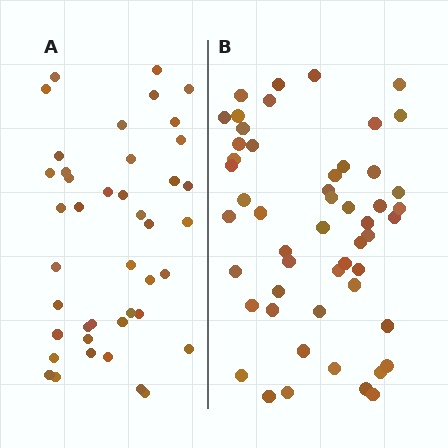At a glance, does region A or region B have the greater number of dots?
Region B (the right region) has more dots.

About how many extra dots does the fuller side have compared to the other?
Region B has roughly 10 or so more dots than region A.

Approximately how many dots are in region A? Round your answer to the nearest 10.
About 40 dots. (The exact count is 42, which rounds to 40.)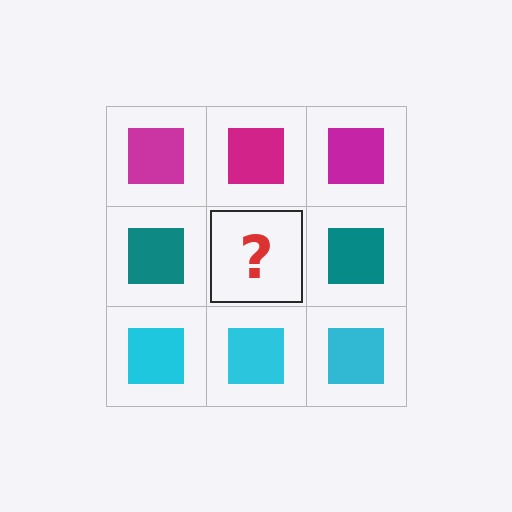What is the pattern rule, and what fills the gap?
The rule is that each row has a consistent color. The gap should be filled with a teal square.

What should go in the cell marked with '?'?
The missing cell should contain a teal square.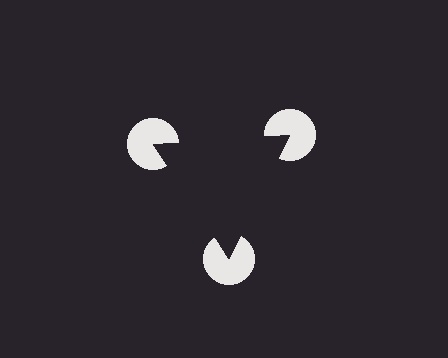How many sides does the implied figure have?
3 sides.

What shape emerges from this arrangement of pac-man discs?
An illusory triangle — its edges are inferred from the aligned wedge cuts in the pac-man discs, not physically drawn.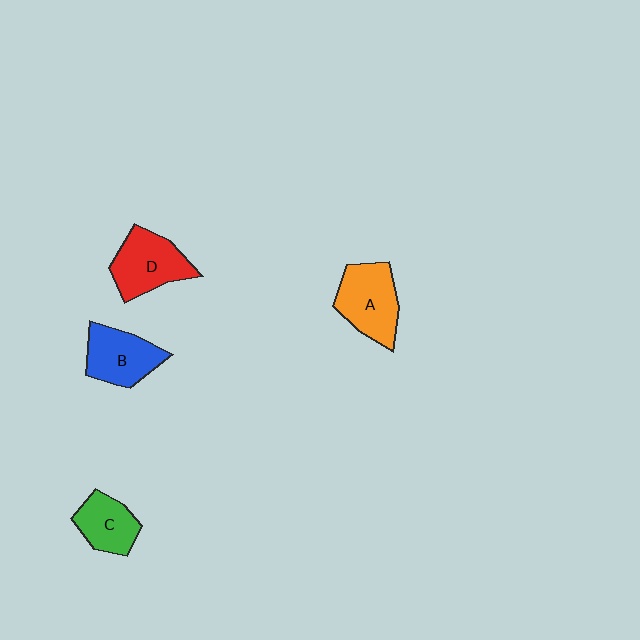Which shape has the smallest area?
Shape C (green).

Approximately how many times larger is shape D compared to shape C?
Approximately 1.4 times.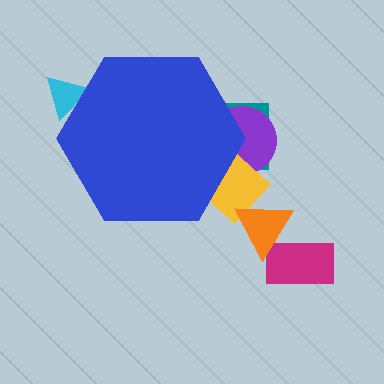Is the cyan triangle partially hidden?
Yes, the cyan triangle is partially hidden behind the blue hexagon.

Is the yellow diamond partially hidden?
Yes, the yellow diamond is partially hidden behind the blue hexagon.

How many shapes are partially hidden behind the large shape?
4 shapes are partially hidden.